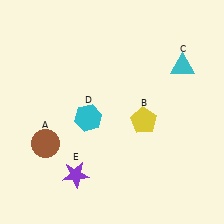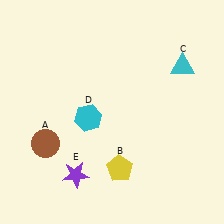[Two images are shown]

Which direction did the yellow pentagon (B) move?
The yellow pentagon (B) moved down.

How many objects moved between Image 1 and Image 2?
1 object moved between the two images.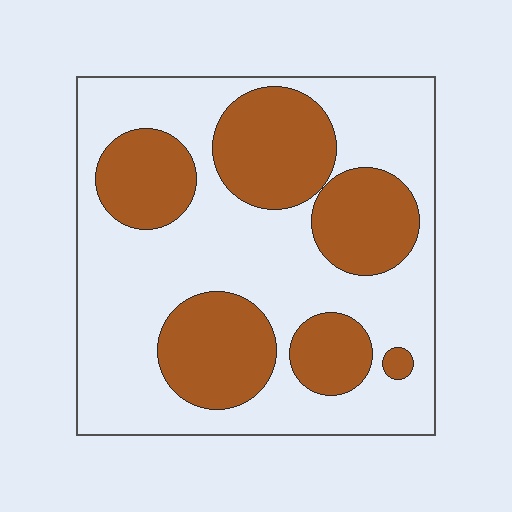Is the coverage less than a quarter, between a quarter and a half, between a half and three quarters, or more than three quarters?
Between a quarter and a half.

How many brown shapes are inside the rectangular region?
6.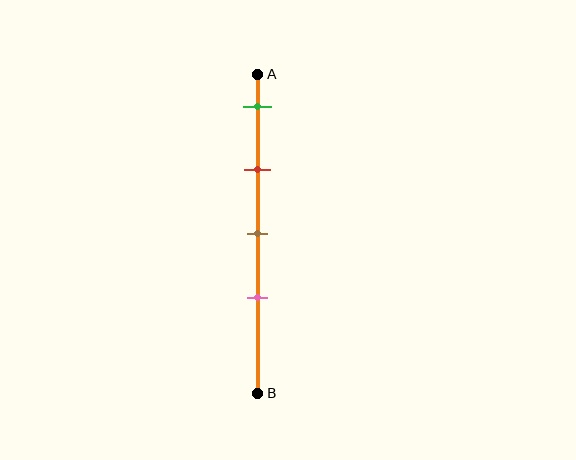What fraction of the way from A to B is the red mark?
The red mark is approximately 30% (0.3) of the way from A to B.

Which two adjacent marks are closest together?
The brown and pink marks are the closest adjacent pair.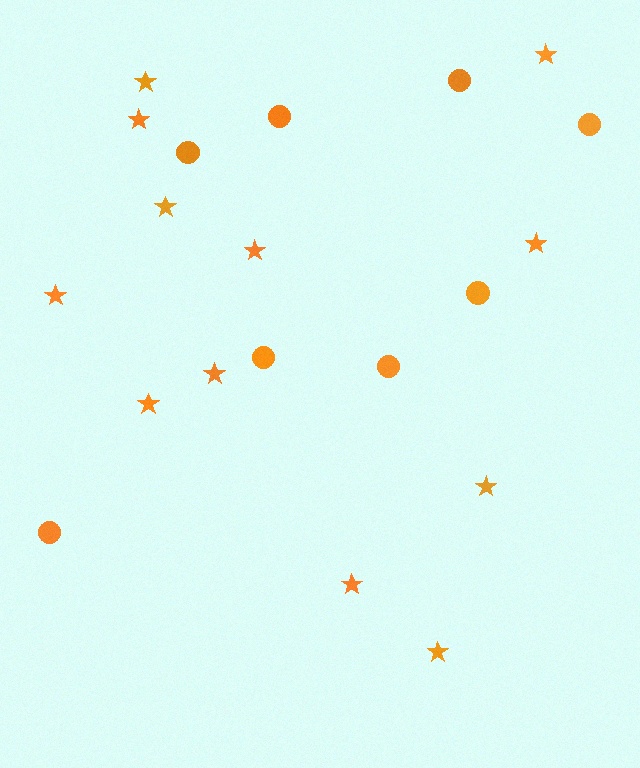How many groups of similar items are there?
There are 2 groups: one group of stars (12) and one group of circles (8).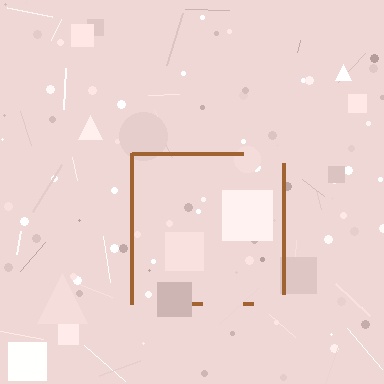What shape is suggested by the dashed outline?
The dashed outline suggests a square.